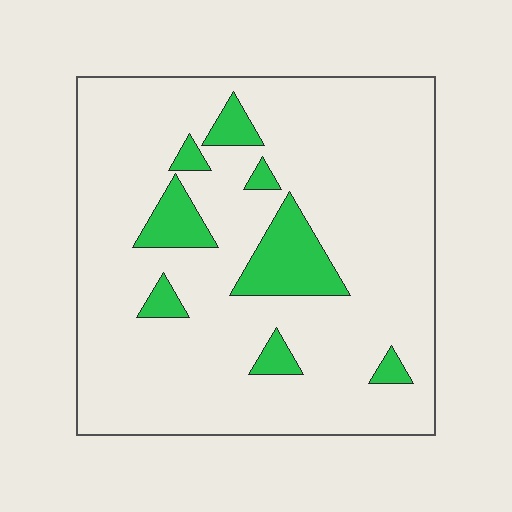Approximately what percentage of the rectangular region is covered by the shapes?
Approximately 15%.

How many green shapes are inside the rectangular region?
8.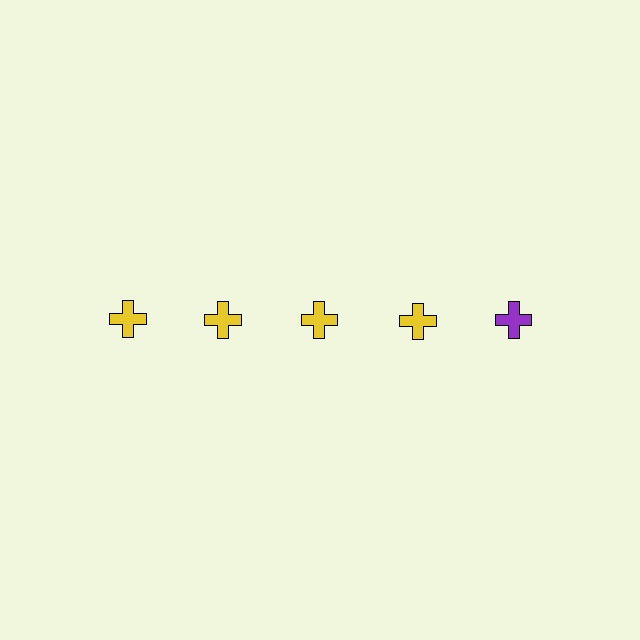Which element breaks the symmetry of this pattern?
The purple cross in the top row, rightmost column breaks the symmetry. All other shapes are yellow crosses.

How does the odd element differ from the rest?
It has a different color: purple instead of yellow.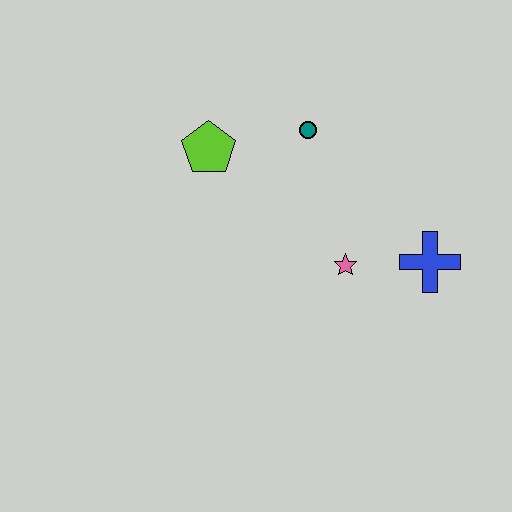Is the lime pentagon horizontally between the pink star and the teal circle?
No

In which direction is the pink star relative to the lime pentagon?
The pink star is to the right of the lime pentagon.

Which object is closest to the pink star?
The blue cross is closest to the pink star.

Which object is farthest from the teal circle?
The blue cross is farthest from the teal circle.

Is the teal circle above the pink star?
Yes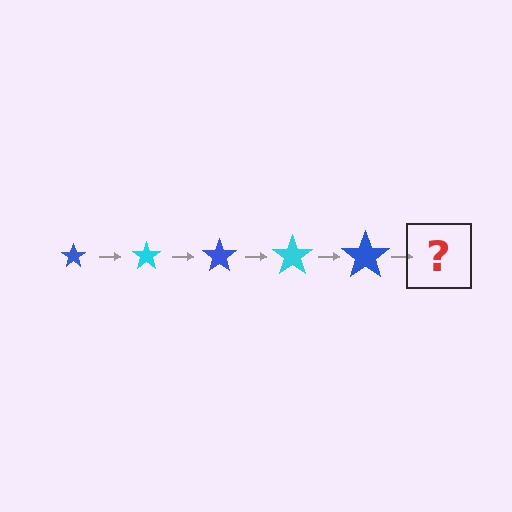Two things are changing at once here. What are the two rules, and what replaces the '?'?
The two rules are that the star grows larger each step and the color cycles through blue and cyan. The '?' should be a cyan star, larger than the previous one.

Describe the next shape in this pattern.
It should be a cyan star, larger than the previous one.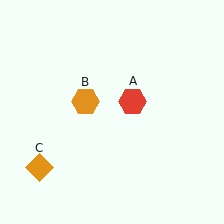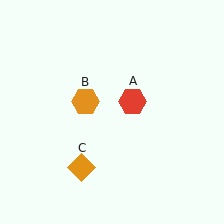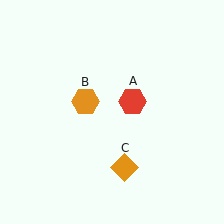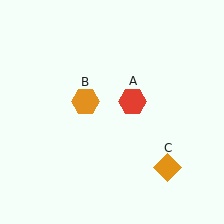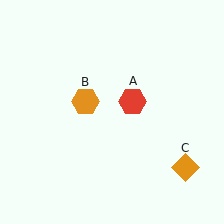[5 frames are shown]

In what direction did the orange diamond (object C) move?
The orange diamond (object C) moved right.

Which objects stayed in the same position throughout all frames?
Red hexagon (object A) and orange hexagon (object B) remained stationary.